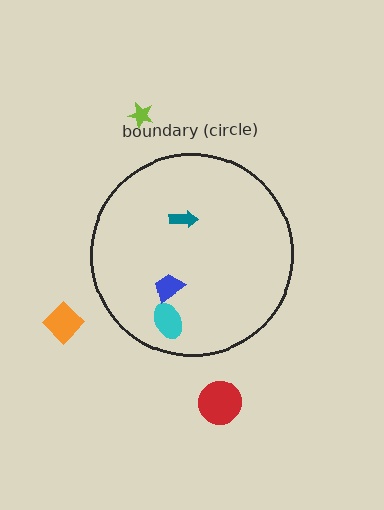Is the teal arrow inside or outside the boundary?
Inside.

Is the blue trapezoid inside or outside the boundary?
Inside.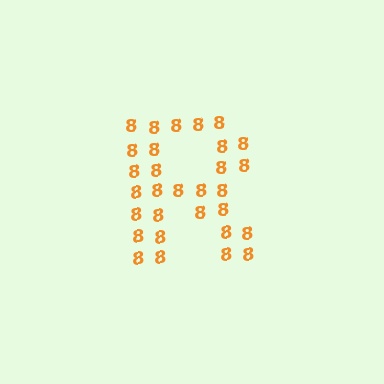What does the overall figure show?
The overall figure shows the letter R.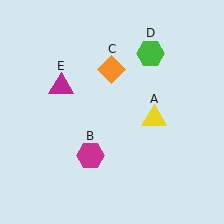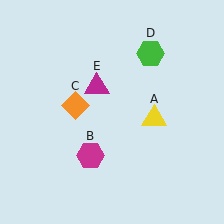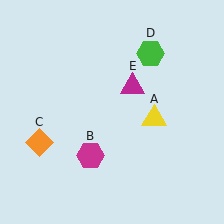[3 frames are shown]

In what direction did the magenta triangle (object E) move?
The magenta triangle (object E) moved right.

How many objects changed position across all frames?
2 objects changed position: orange diamond (object C), magenta triangle (object E).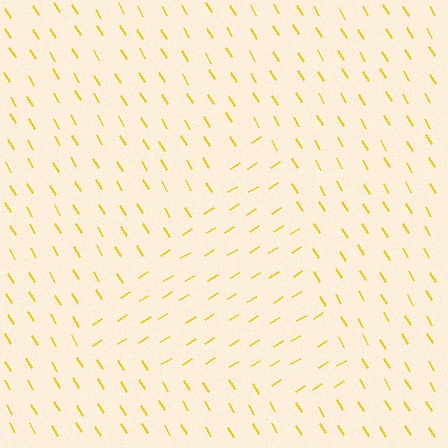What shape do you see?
I see a triangle.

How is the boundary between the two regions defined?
The boundary is defined purely by a change in line orientation (approximately 90 degrees difference). All lines are the same color and thickness.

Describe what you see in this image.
The image is filled with small yellow line segments. A triangle region in the image has lines oriented differently from the surrounding lines, creating a visible texture boundary.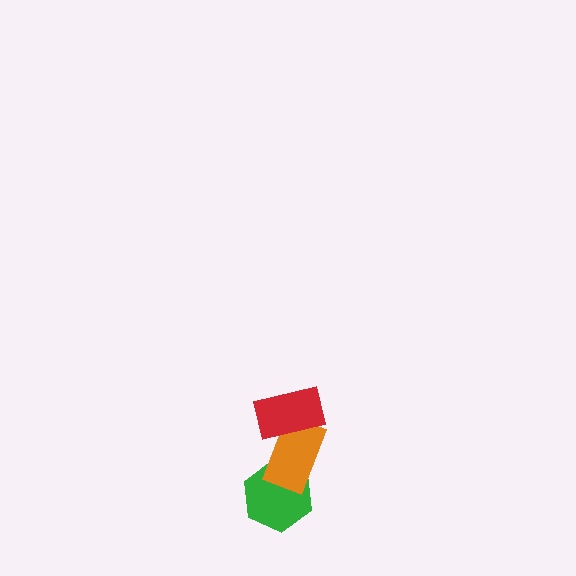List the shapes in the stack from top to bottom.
From top to bottom: the red rectangle, the orange rectangle, the green hexagon.